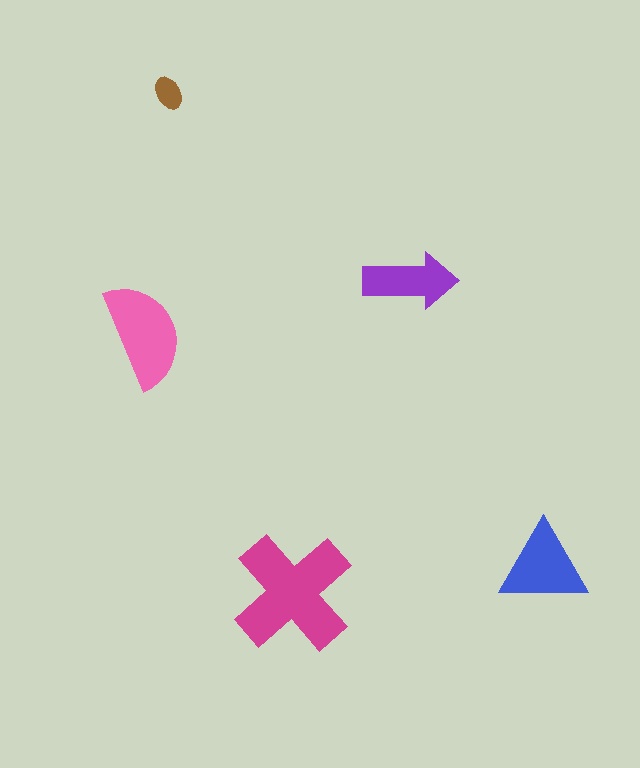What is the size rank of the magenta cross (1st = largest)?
1st.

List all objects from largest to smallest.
The magenta cross, the pink semicircle, the blue triangle, the purple arrow, the brown ellipse.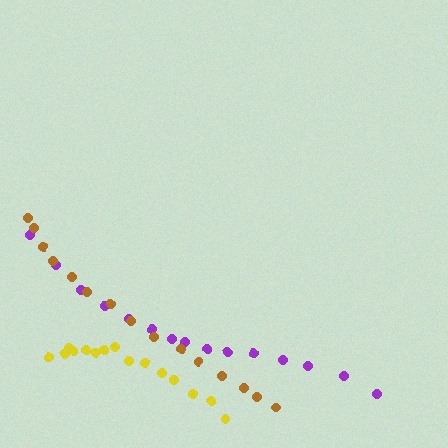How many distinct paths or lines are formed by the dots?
There are 3 distinct paths.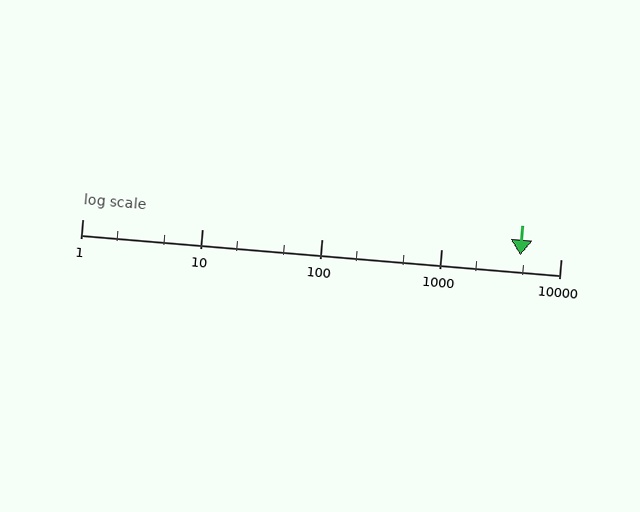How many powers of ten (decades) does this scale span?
The scale spans 4 decades, from 1 to 10000.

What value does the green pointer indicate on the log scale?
The pointer indicates approximately 4600.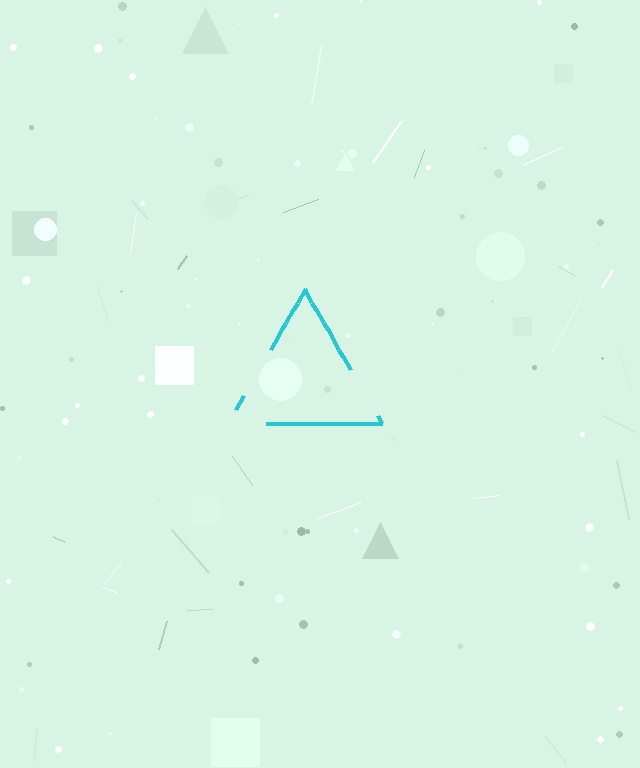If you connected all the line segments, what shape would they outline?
They would outline a triangle.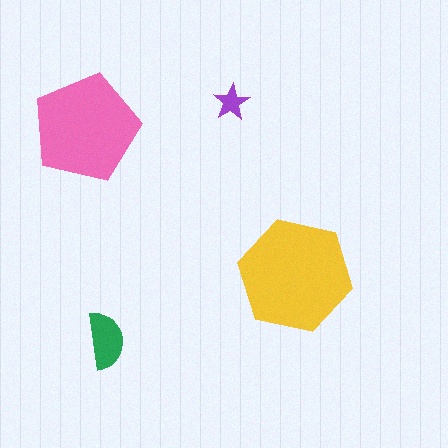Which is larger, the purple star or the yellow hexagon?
The yellow hexagon.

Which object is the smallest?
The purple star.